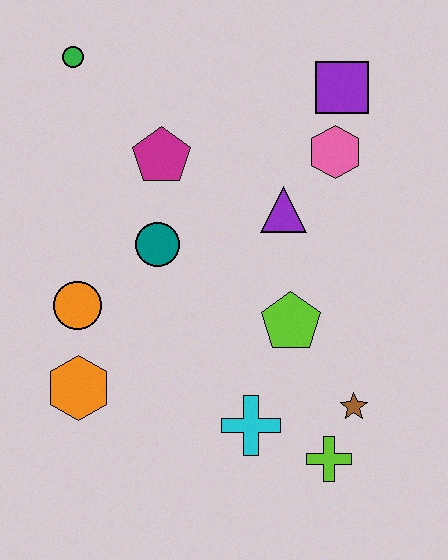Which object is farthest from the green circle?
The lime cross is farthest from the green circle.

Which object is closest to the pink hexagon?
The purple square is closest to the pink hexagon.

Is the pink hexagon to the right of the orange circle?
Yes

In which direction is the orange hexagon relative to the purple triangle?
The orange hexagon is to the left of the purple triangle.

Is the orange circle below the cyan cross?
No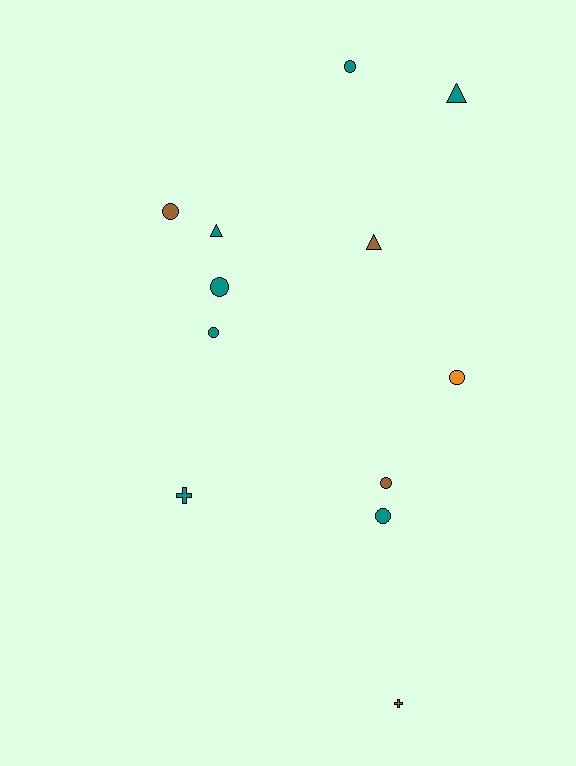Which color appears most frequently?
Teal, with 7 objects.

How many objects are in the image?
There are 12 objects.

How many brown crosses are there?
There is 1 brown cross.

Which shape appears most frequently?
Circle, with 7 objects.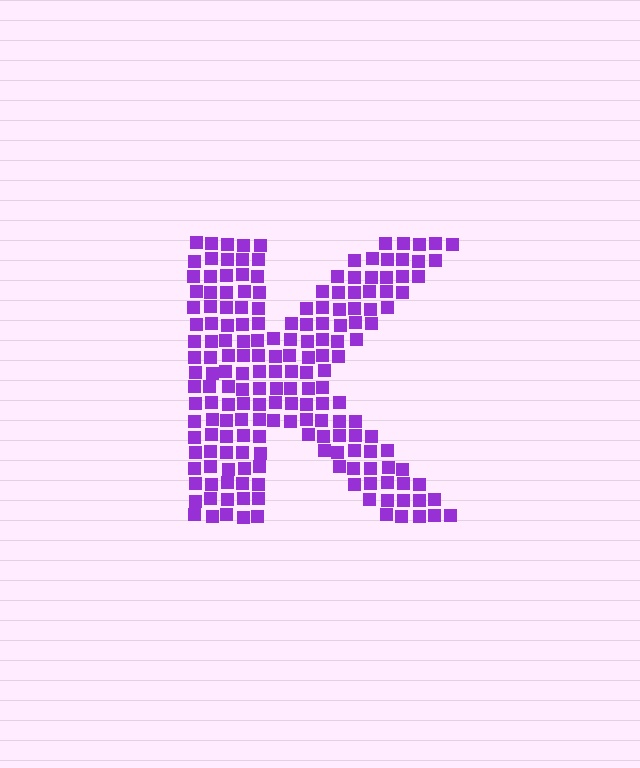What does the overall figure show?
The overall figure shows the letter K.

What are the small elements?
The small elements are squares.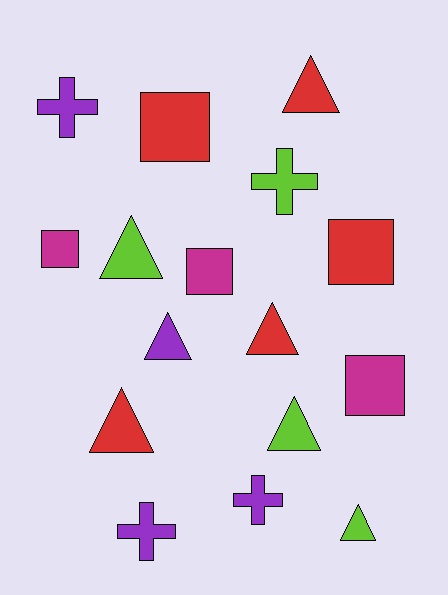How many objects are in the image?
There are 16 objects.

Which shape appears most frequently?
Triangle, with 7 objects.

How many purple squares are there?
There are no purple squares.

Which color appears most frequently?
Red, with 5 objects.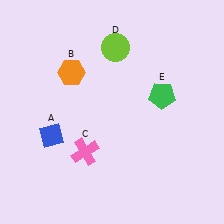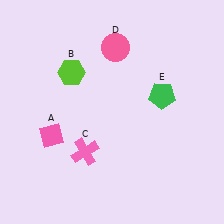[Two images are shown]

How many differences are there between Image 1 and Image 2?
There are 3 differences between the two images.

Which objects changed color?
A changed from blue to pink. B changed from orange to lime. D changed from lime to pink.